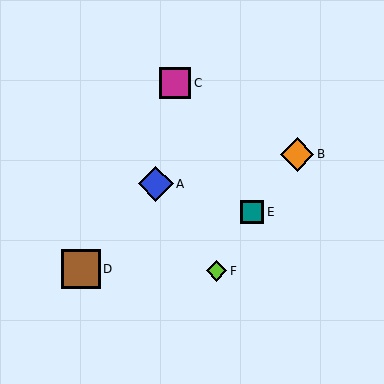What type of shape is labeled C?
Shape C is a magenta square.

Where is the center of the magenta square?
The center of the magenta square is at (175, 83).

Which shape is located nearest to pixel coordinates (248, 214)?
The teal square (labeled E) at (252, 212) is nearest to that location.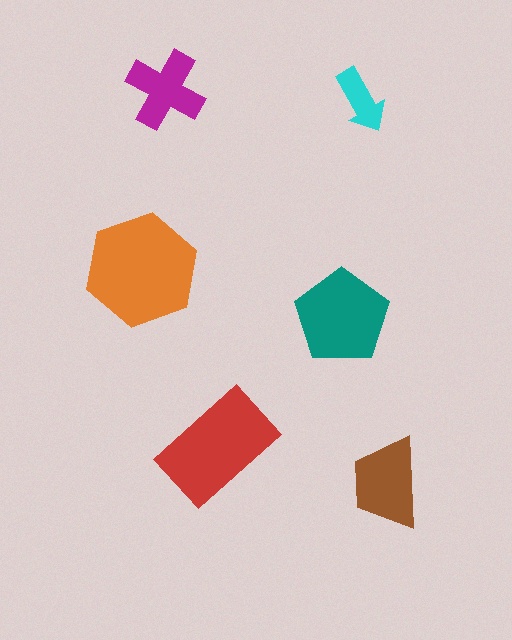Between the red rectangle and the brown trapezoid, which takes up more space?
The red rectangle.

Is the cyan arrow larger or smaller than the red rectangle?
Smaller.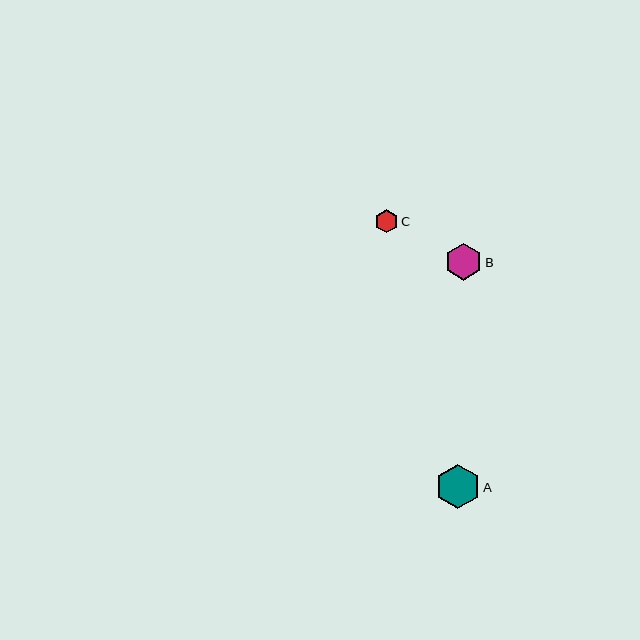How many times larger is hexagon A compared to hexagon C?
Hexagon A is approximately 1.9 times the size of hexagon C.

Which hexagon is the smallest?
Hexagon C is the smallest with a size of approximately 24 pixels.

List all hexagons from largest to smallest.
From largest to smallest: A, B, C.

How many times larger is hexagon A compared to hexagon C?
Hexagon A is approximately 1.9 times the size of hexagon C.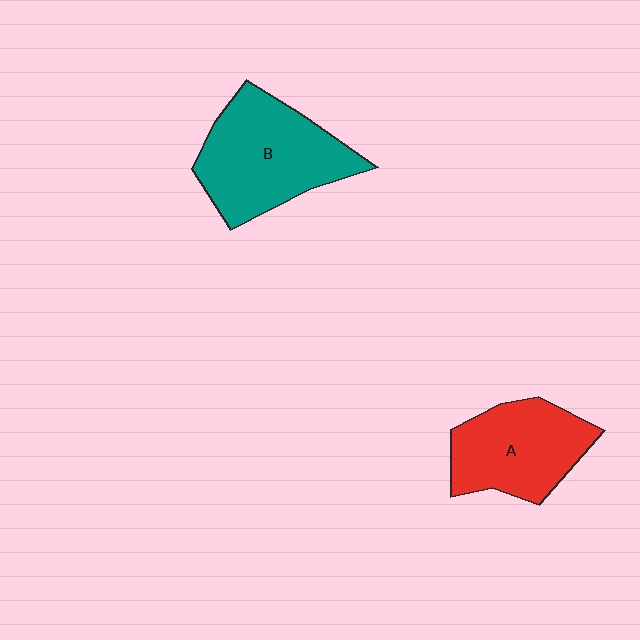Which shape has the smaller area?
Shape A (red).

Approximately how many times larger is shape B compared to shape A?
Approximately 1.3 times.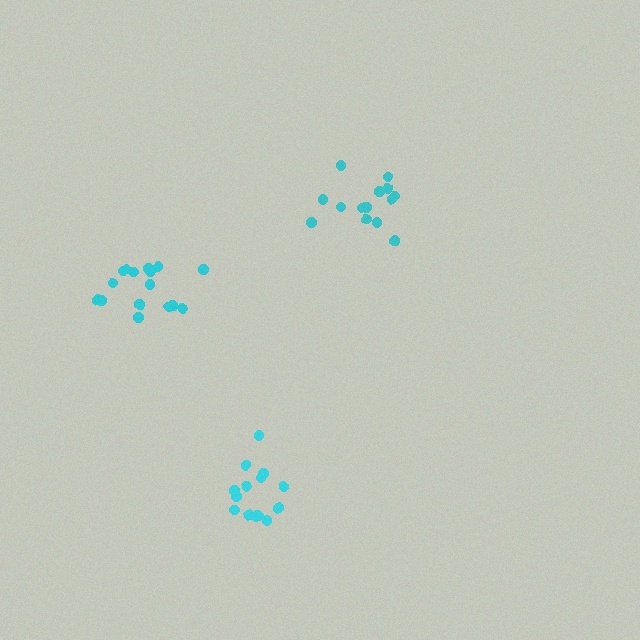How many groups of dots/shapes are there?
There are 3 groups.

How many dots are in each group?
Group 1: 14 dots, Group 2: 14 dots, Group 3: 16 dots (44 total).